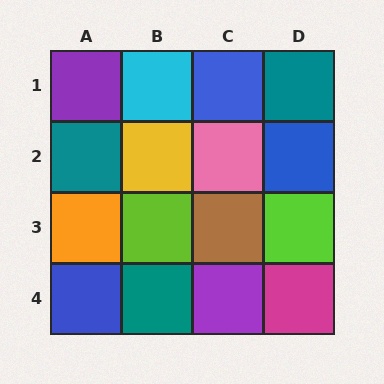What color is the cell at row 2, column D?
Blue.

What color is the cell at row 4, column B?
Teal.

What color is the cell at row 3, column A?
Orange.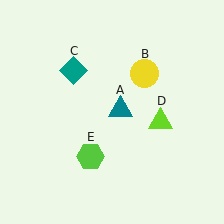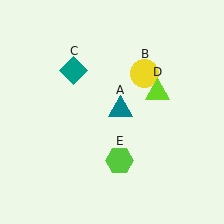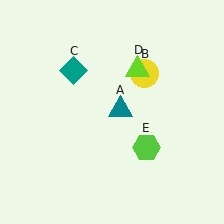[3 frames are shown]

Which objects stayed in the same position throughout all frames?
Teal triangle (object A) and yellow circle (object B) and teal diamond (object C) remained stationary.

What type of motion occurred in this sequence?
The lime triangle (object D), lime hexagon (object E) rotated counterclockwise around the center of the scene.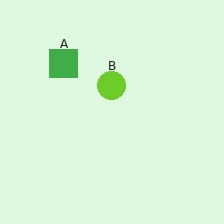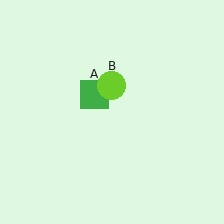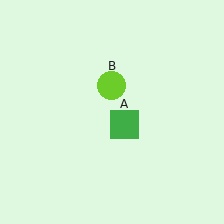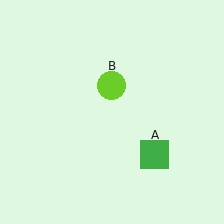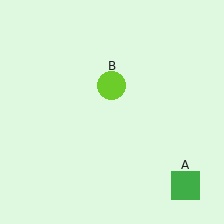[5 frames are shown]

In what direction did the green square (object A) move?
The green square (object A) moved down and to the right.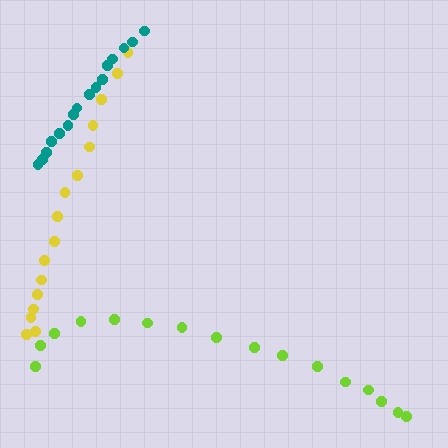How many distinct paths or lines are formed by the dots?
There are 3 distinct paths.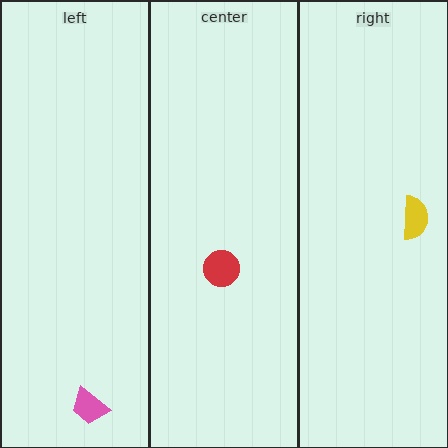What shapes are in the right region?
The yellow semicircle.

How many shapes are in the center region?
1.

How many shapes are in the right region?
1.